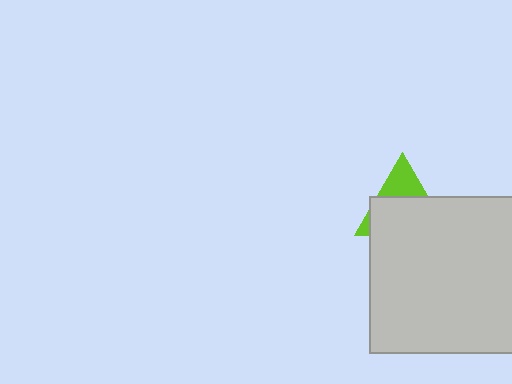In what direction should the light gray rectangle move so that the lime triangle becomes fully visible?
The light gray rectangle should move down. That is the shortest direction to clear the overlap and leave the lime triangle fully visible.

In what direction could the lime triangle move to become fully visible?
The lime triangle could move up. That would shift it out from behind the light gray rectangle entirely.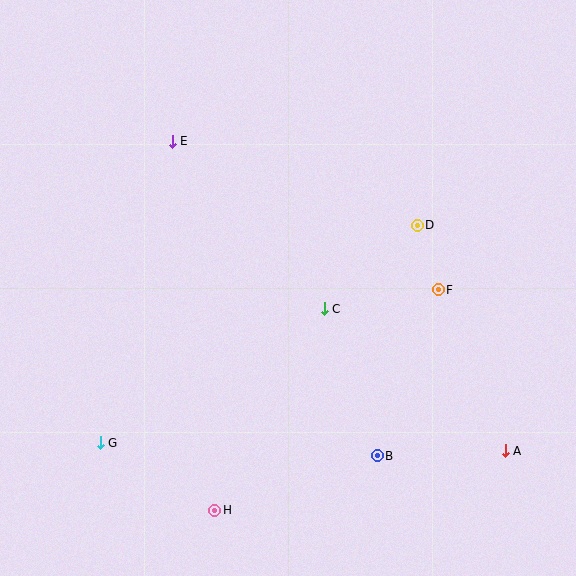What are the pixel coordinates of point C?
Point C is at (324, 309).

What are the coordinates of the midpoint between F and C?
The midpoint between F and C is at (381, 299).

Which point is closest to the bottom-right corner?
Point A is closest to the bottom-right corner.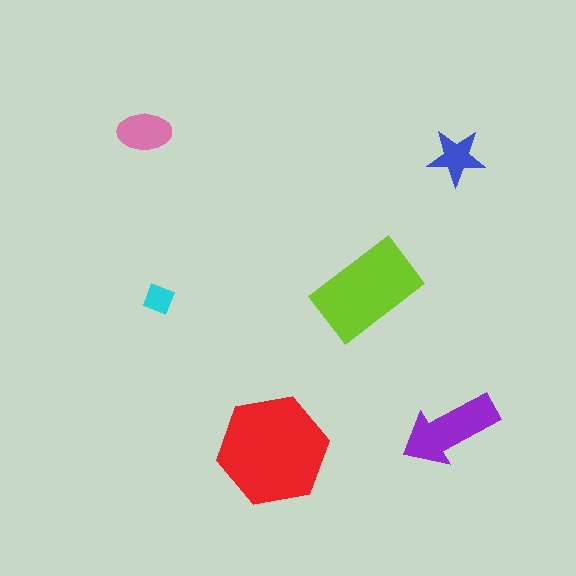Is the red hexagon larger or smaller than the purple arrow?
Larger.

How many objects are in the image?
There are 6 objects in the image.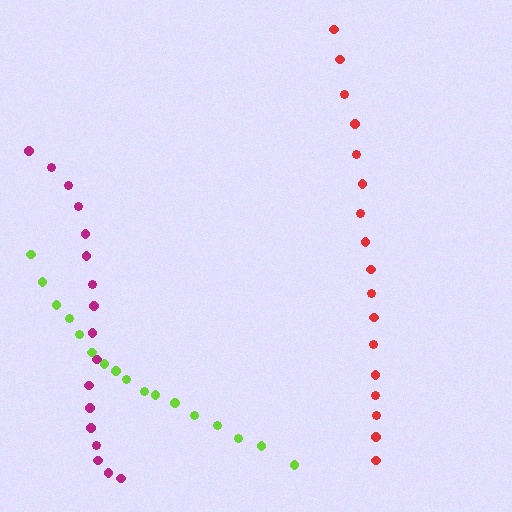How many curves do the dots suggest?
There are 3 distinct paths.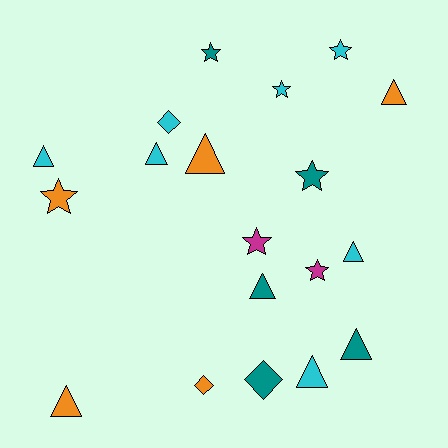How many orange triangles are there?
There are 3 orange triangles.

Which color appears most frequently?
Cyan, with 7 objects.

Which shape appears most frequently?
Triangle, with 9 objects.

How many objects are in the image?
There are 19 objects.